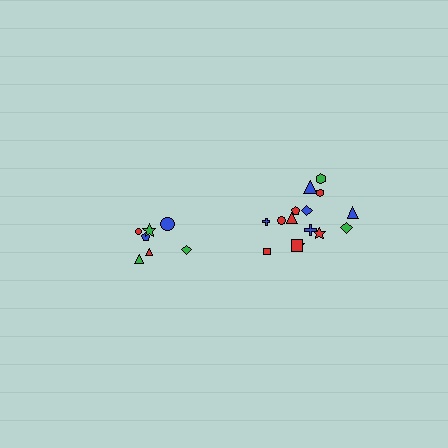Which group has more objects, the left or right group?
The right group.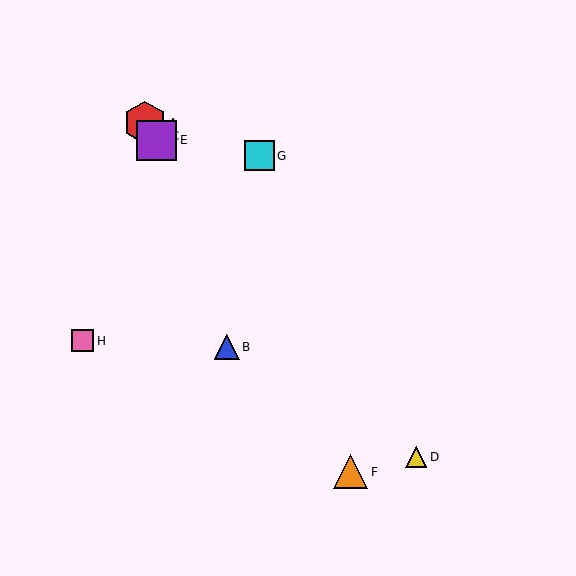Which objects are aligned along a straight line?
Objects A, C, E are aligned along a straight line.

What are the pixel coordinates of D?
Object D is at (416, 457).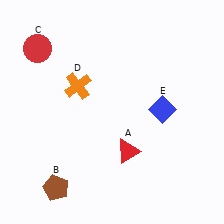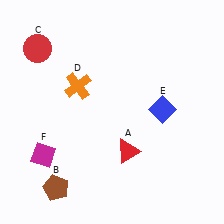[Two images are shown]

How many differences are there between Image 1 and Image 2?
There is 1 difference between the two images.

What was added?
A magenta diamond (F) was added in Image 2.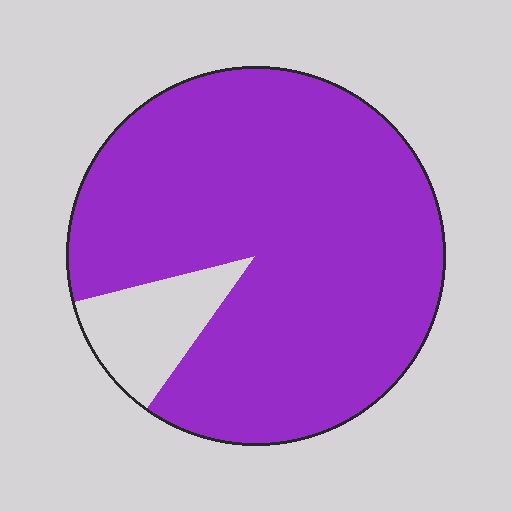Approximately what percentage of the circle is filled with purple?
Approximately 90%.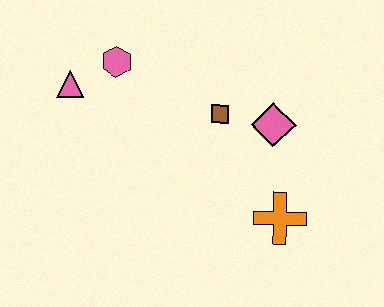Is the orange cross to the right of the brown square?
Yes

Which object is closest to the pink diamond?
The brown square is closest to the pink diamond.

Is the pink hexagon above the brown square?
Yes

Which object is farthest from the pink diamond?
The pink triangle is farthest from the pink diamond.